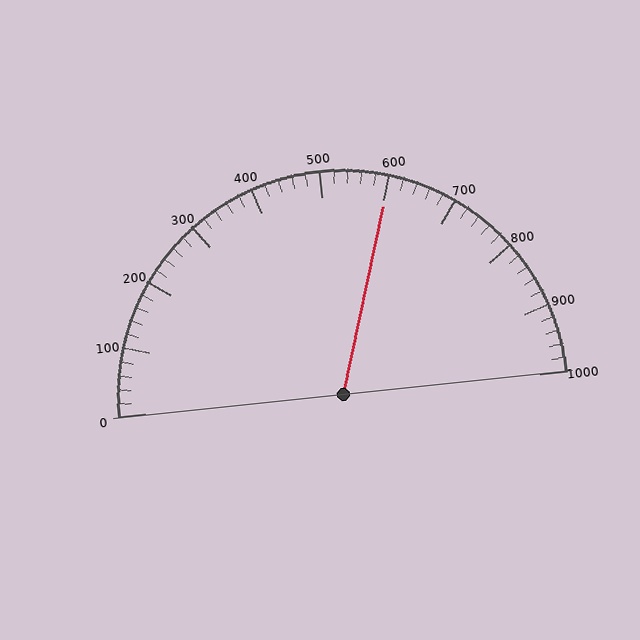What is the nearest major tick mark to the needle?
The nearest major tick mark is 600.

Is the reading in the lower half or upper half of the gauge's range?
The reading is in the upper half of the range (0 to 1000).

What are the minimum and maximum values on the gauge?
The gauge ranges from 0 to 1000.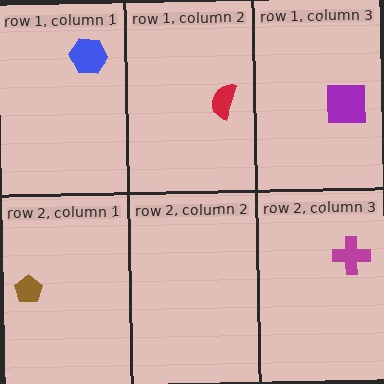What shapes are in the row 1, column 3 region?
The purple square.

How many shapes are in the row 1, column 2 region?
1.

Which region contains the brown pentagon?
The row 2, column 1 region.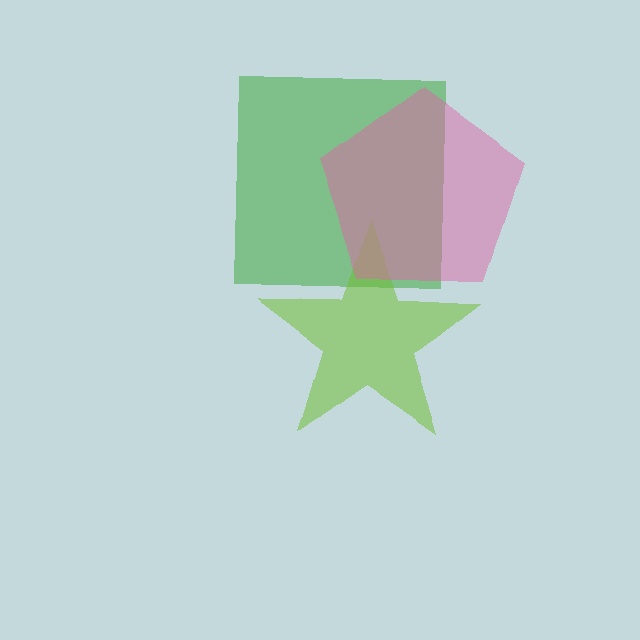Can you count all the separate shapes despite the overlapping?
Yes, there are 3 separate shapes.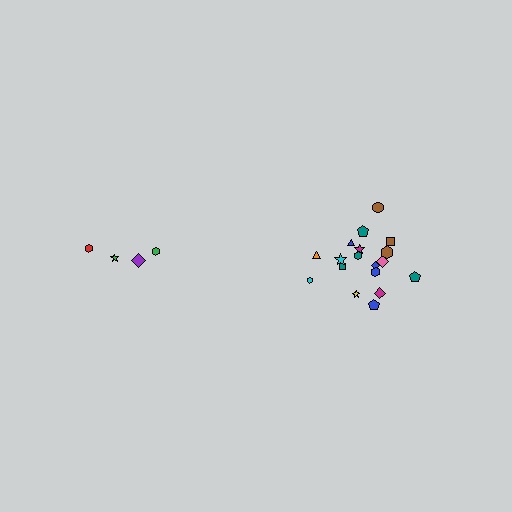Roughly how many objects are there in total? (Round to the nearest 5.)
Roughly 20 objects in total.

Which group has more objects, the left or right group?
The right group.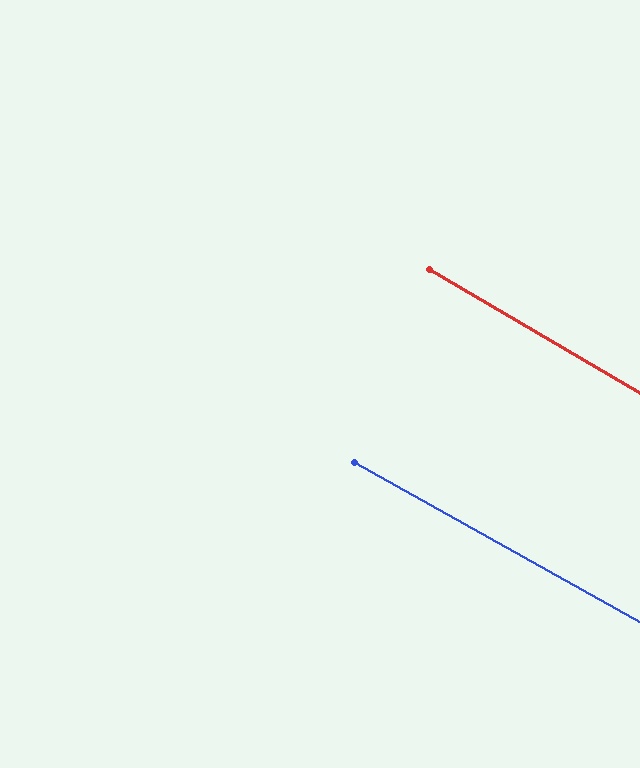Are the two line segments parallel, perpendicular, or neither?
Parallel — their directions differ by only 1.3°.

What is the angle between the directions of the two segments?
Approximately 1 degree.